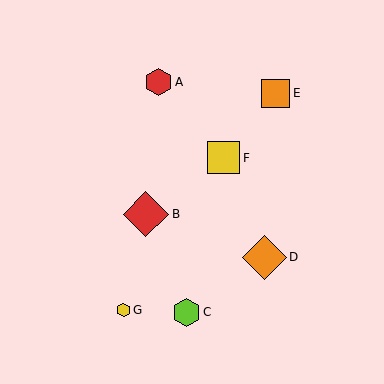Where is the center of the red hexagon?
The center of the red hexagon is at (159, 82).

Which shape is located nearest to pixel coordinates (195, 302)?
The lime hexagon (labeled C) at (186, 312) is nearest to that location.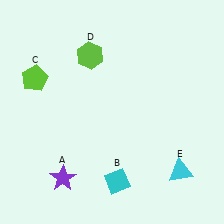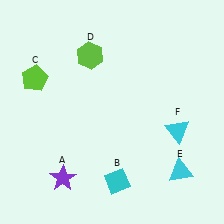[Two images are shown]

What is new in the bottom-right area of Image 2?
A cyan triangle (F) was added in the bottom-right area of Image 2.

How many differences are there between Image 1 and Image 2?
There is 1 difference between the two images.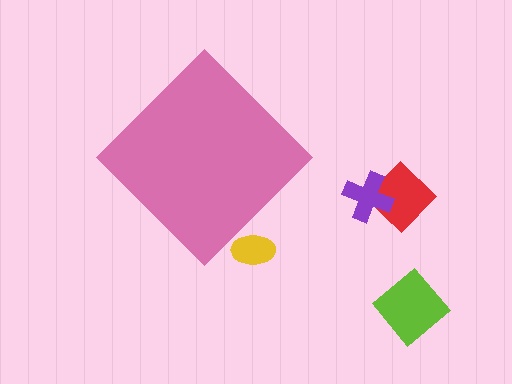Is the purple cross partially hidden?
No, the purple cross is fully visible.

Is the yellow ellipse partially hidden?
Yes, the yellow ellipse is partially hidden behind the pink diamond.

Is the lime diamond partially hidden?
No, the lime diamond is fully visible.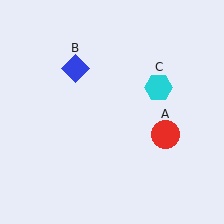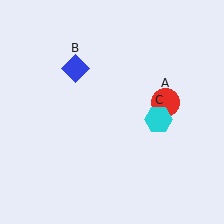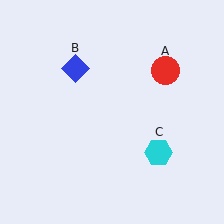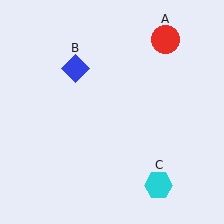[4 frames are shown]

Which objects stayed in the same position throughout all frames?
Blue diamond (object B) remained stationary.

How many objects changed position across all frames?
2 objects changed position: red circle (object A), cyan hexagon (object C).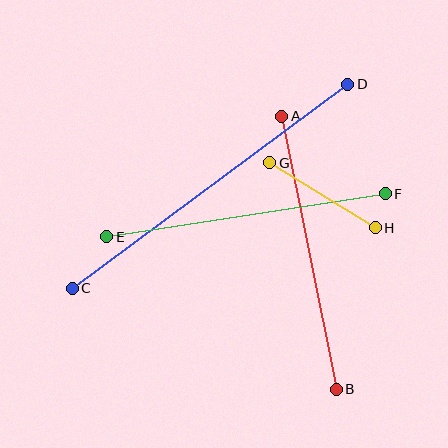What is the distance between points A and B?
The distance is approximately 278 pixels.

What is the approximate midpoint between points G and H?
The midpoint is at approximately (323, 195) pixels.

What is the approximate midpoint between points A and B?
The midpoint is at approximately (309, 253) pixels.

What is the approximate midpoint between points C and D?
The midpoint is at approximately (210, 186) pixels.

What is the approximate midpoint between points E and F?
The midpoint is at approximately (246, 215) pixels.